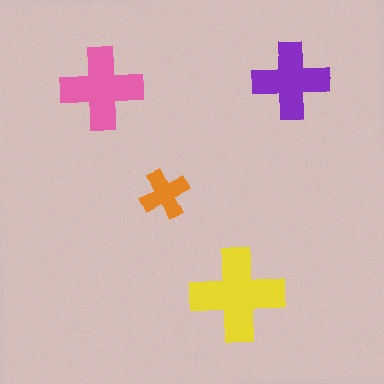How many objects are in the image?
There are 4 objects in the image.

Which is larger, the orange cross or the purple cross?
The purple one.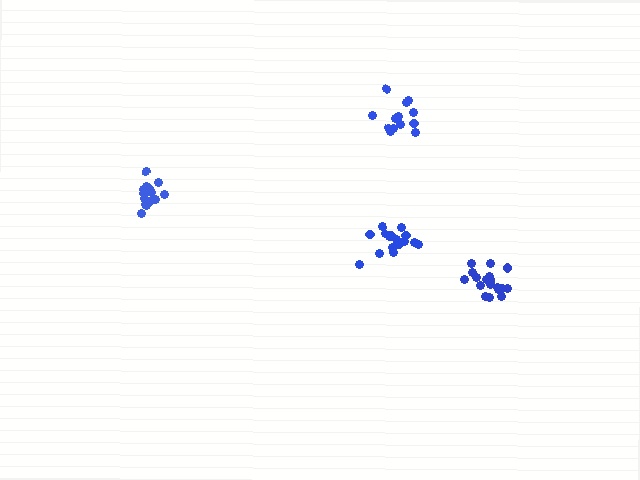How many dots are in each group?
Group 1: 14 dots, Group 2: 13 dots, Group 3: 18 dots, Group 4: 19 dots (64 total).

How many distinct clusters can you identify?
There are 4 distinct clusters.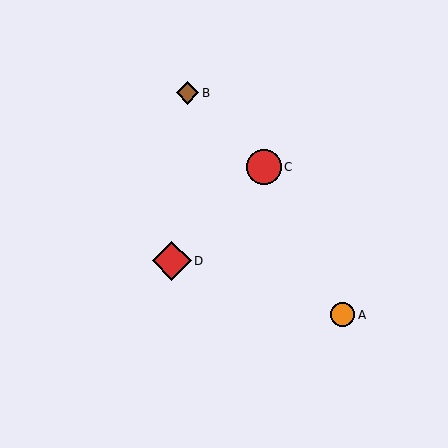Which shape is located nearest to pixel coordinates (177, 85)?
The brown diamond (labeled B) at (188, 93) is nearest to that location.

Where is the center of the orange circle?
The center of the orange circle is at (342, 315).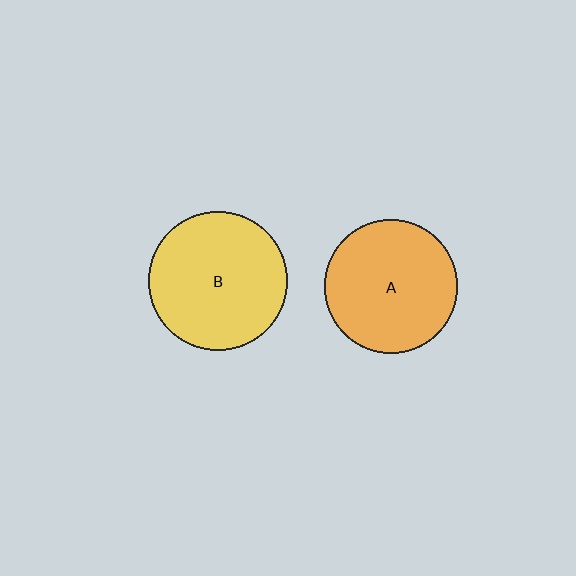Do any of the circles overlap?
No, none of the circles overlap.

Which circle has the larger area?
Circle B (yellow).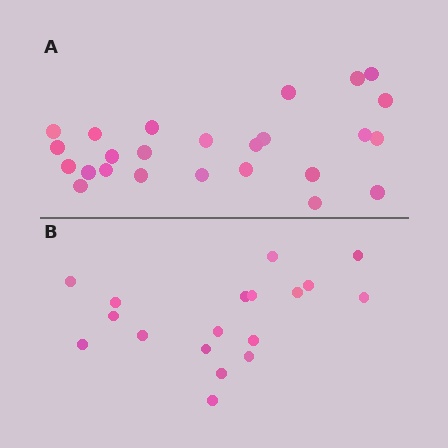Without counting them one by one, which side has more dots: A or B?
Region A (the top region) has more dots.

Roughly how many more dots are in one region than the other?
Region A has roughly 8 or so more dots than region B.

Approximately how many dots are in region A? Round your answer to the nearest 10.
About 20 dots. (The exact count is 25, which rounds to 20.)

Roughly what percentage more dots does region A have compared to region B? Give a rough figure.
About 40% more.